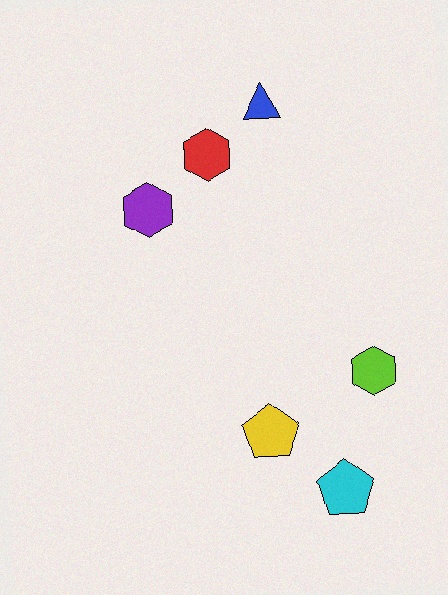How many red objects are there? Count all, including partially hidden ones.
There is 1 red object.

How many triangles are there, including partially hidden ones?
There is 1 triangle.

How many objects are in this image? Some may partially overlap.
There are 6 objects.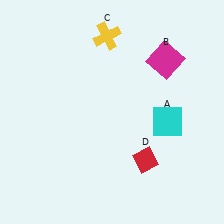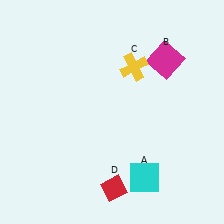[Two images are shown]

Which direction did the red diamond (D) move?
The red diamond (D) moved left.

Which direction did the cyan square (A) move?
The cyan square (A) moved down.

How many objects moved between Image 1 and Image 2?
3 objects moved between the two images.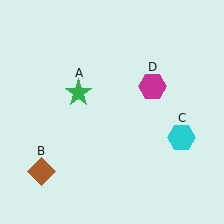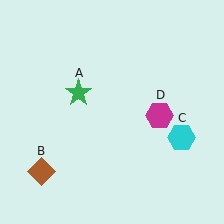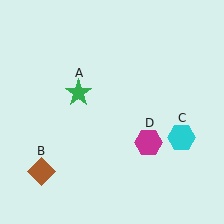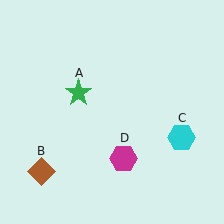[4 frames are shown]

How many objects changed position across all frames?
1 object changed position: magenta hexagon (object D).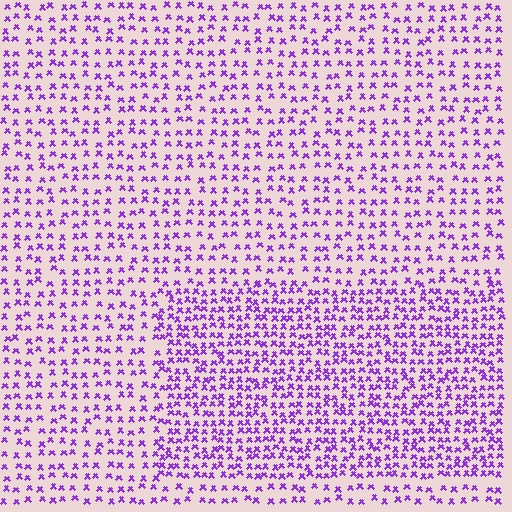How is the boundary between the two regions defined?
The boundary is defined by a change in element density (approximately 1.7x ratio). All elements are the same color, size, and shape.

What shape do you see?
I see a rectangle.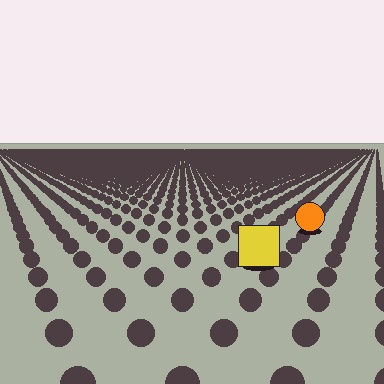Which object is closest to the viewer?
The yellow square is closest. The texture marks near it are larger and more spread out.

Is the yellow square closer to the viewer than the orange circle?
Yes. The yellow square is closer — you can tell from the texture gradient: the ground texture is coarser near it.